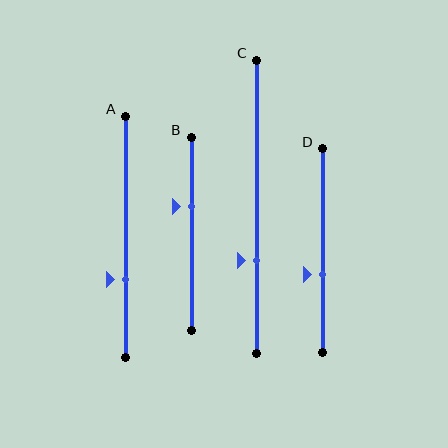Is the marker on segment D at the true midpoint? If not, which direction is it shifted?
No, the marker on segment D is shifted downward by about 12% of the segment length.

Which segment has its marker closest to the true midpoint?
Segment D has its marker closest to the true midpoint.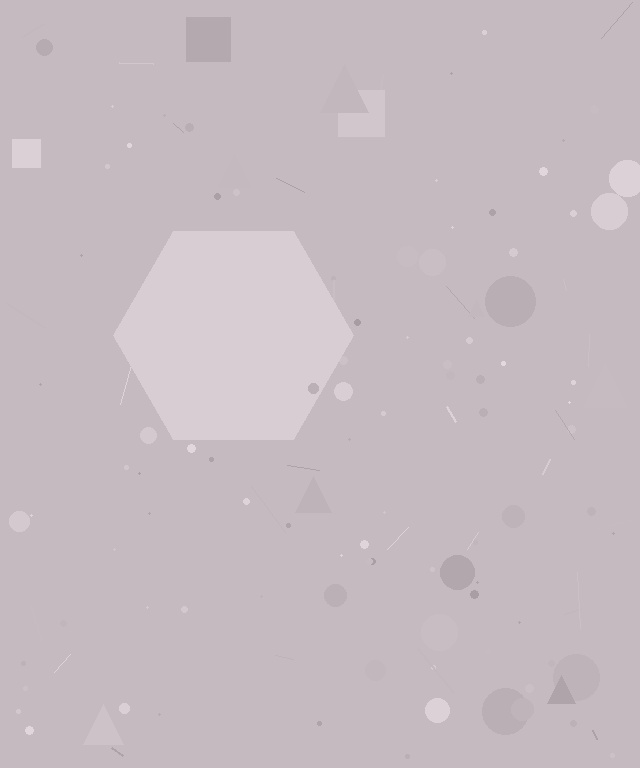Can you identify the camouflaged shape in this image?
The camouflaged shape is a hexagon.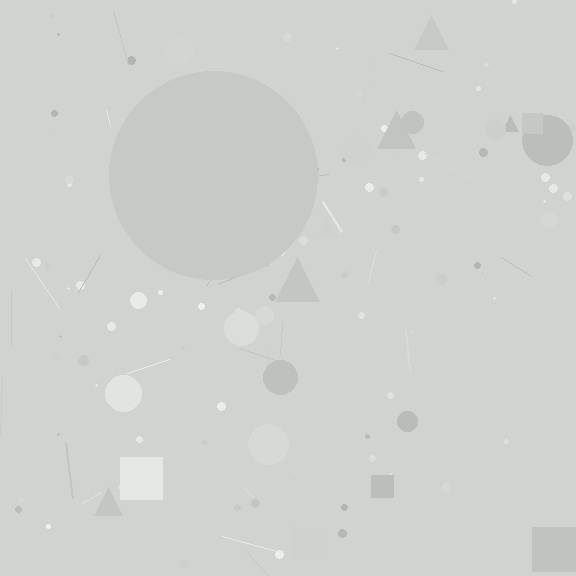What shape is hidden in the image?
A circle is hidden in the image.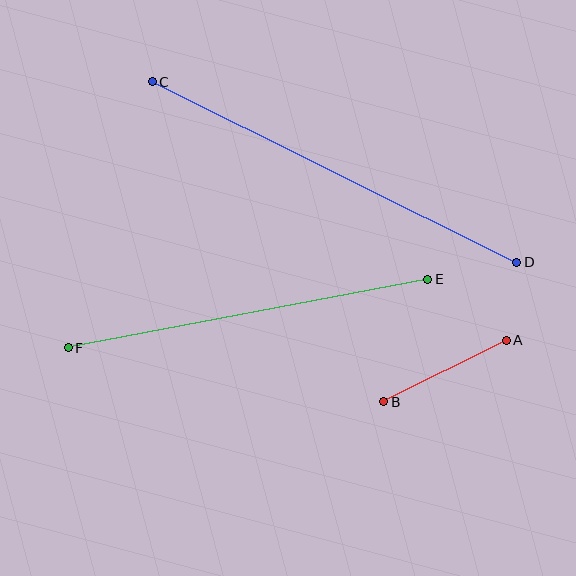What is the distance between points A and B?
The distance is approximately 137 pixels.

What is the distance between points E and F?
The distance is approximately 366 pixels.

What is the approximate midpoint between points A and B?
The midpoint is at approximately (445, 371) pixels.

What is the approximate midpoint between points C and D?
The midpoint is at approximately (335, 172) pixels.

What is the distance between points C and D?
The distance is approximately 407 pixels.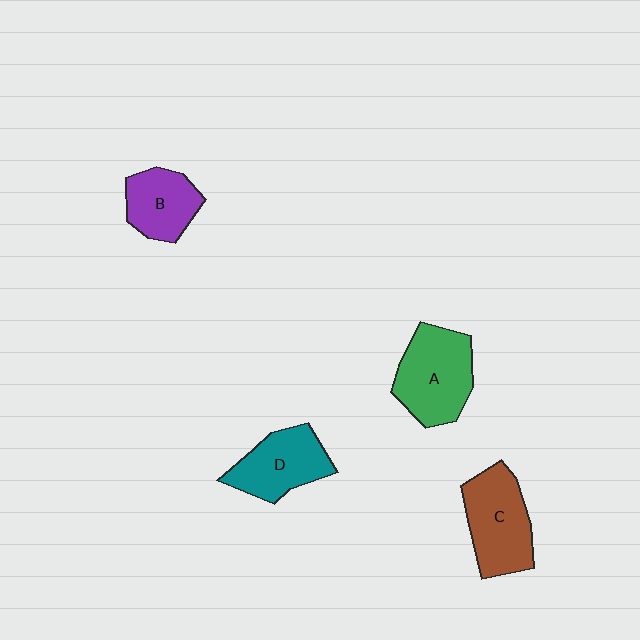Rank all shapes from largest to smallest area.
From largest to smallest: A (green), C (brown), D (teal), B (purple).